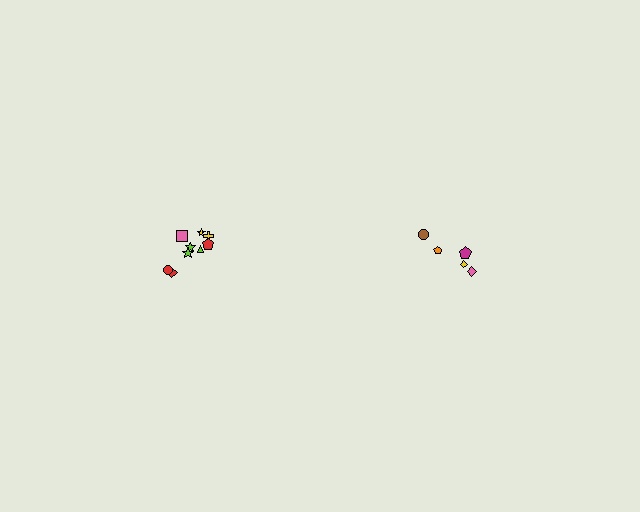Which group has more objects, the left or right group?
The left group.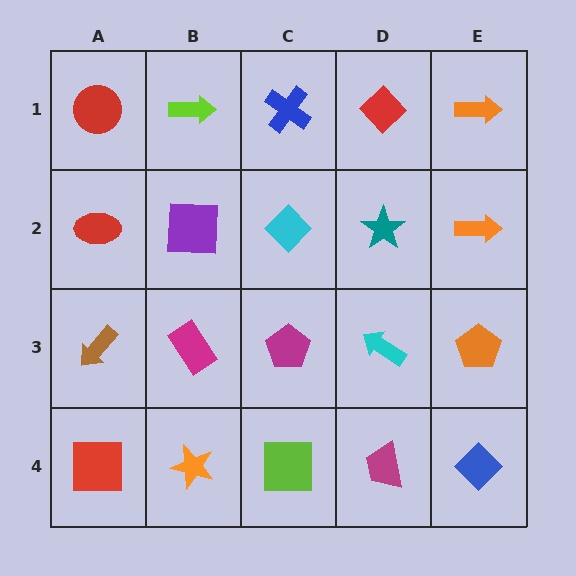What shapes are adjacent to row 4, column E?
An orange pentagon (row 3, column E), a magenta trapezoid (row 4, column D).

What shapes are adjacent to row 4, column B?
A magenta rectangle (row 3, column B), a red square (row 4, column A), a lime square (row 4, column C).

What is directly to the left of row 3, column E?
A cyan arrow.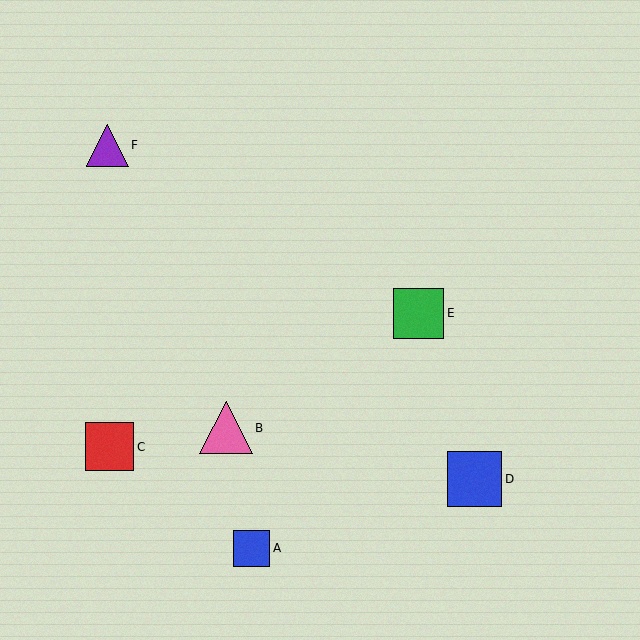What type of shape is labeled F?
Shape F is a purple triangle.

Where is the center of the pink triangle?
The center of the pink triangle is at (226, 428).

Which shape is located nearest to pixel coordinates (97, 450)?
The red square (labeled C) at (110, 447) is nearest to that location.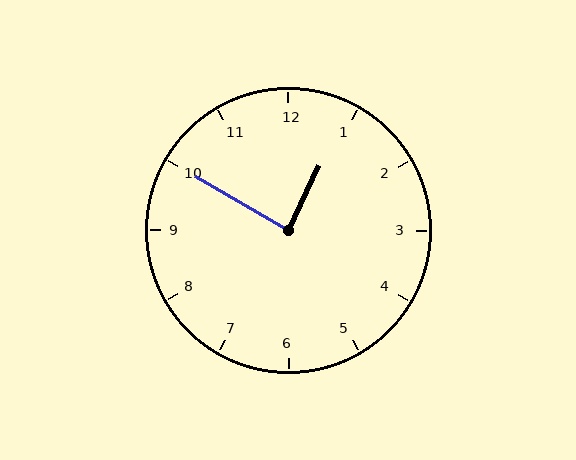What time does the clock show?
12:50.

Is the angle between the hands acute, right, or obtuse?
It is right.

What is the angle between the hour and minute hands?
Approximately 85 degrees.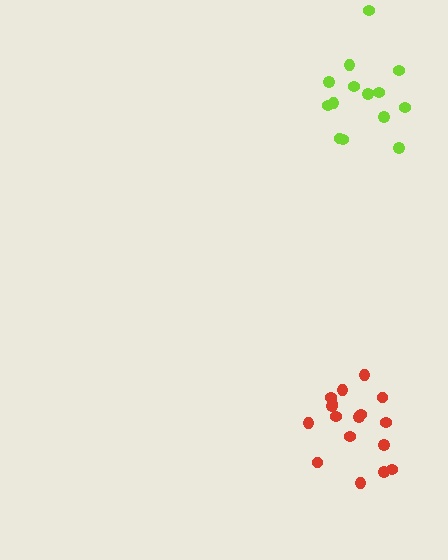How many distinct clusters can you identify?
There are 2 distinct clusters.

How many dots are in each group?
Group 1: 14 dots, Group 2: 17 dots (31 total).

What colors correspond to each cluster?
The clusters are colored: lime, red.